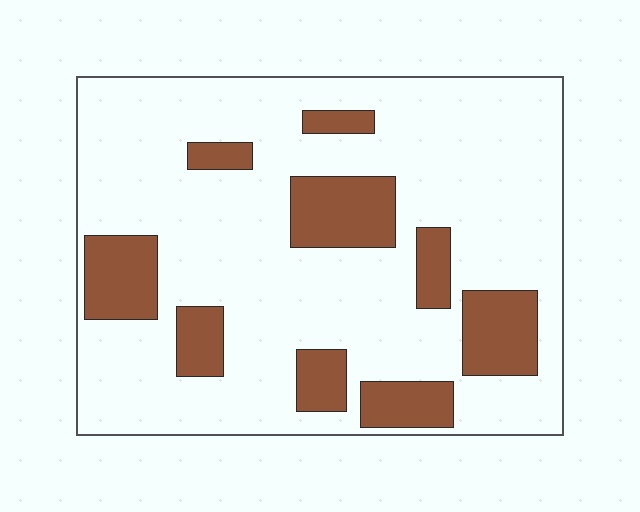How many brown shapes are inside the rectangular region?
9.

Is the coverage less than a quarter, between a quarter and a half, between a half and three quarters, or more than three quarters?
Less than a quarter.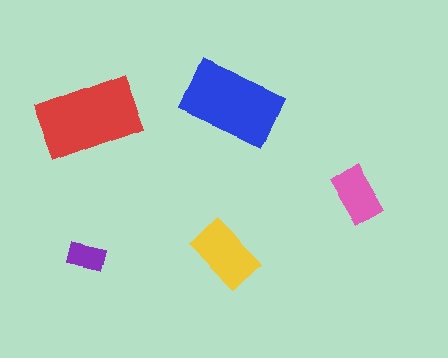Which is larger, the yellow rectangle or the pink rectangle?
The yellow one.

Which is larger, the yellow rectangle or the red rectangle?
The red one.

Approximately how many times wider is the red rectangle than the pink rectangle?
About 2 times wider.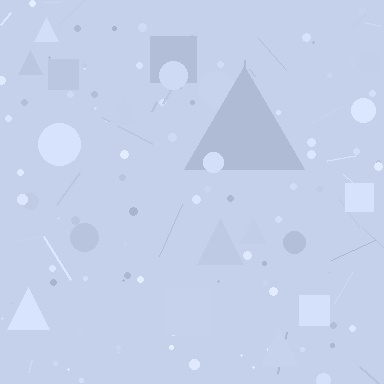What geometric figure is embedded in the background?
A triangle is embedded in the background.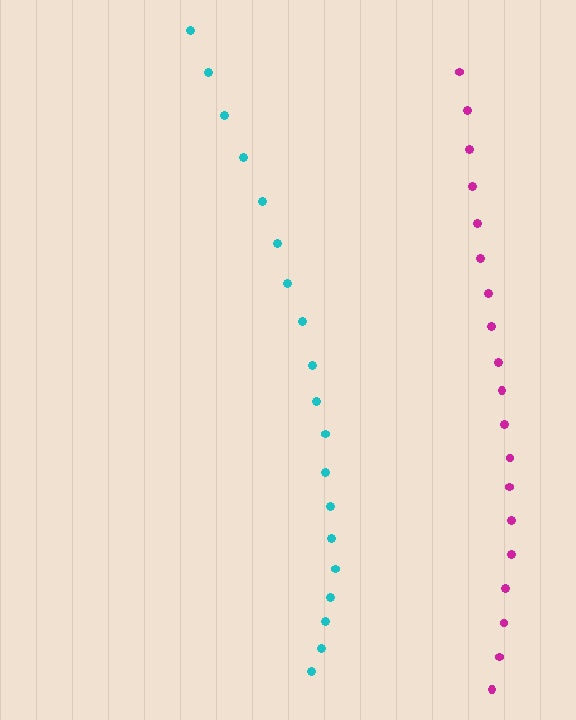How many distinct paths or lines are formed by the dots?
There are 2 distinct paths.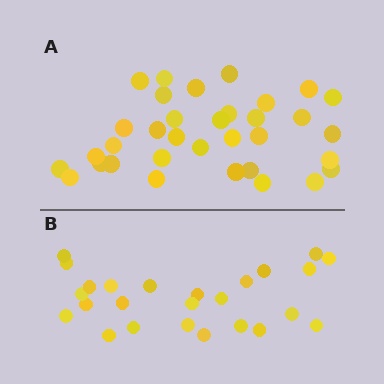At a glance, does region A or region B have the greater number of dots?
Region A (the top region) has more dots.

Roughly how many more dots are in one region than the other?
Region A has roughly 8 or so more dots than region B.